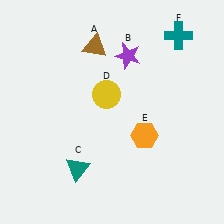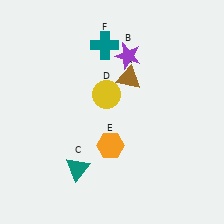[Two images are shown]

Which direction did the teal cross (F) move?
The teal cross (F) moved left.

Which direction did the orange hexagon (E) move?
The orange hexagon (E) moved left.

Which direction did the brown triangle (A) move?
The brown triangle (A) moved right.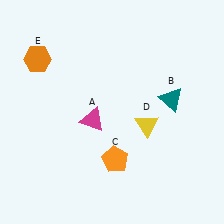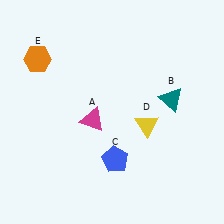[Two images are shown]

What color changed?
The pentagon (C) changed from orange in Image 1 to blue in Image 2.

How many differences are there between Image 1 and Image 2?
There is 1 difference between the two images.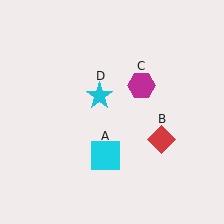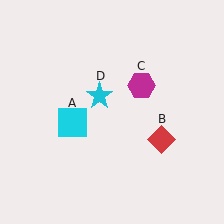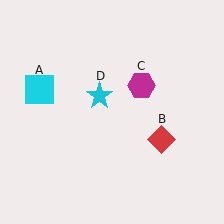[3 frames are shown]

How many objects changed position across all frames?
1 object changed position: cyan square (object A).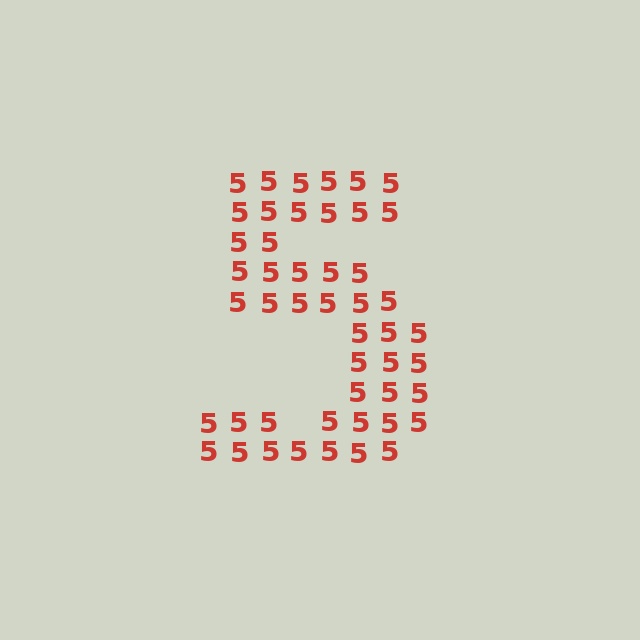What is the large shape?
The large shape is the digit 5.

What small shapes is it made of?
It is made of small digit 5's.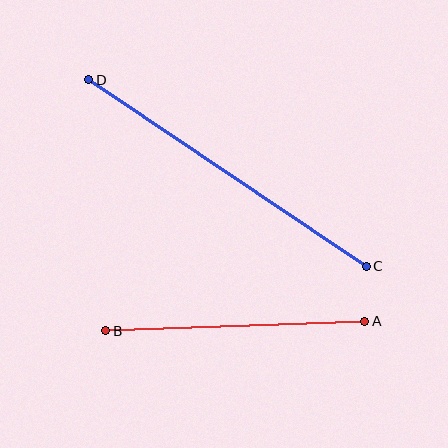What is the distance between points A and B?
The distance is approximately 259 pixels.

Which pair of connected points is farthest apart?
Points C and D are farthest apart.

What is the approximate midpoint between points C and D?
The midpoint is at approximately (227, 173) pixels.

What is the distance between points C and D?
The distance is approximately 334 pixels.